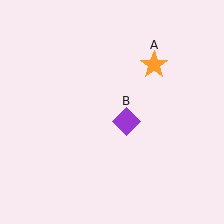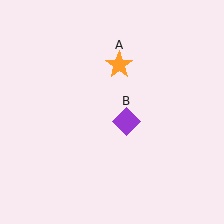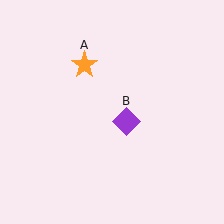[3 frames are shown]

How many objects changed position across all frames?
1 object changed position: orange star (object A).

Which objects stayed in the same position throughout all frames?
Purple diamond (object B) remained stationary.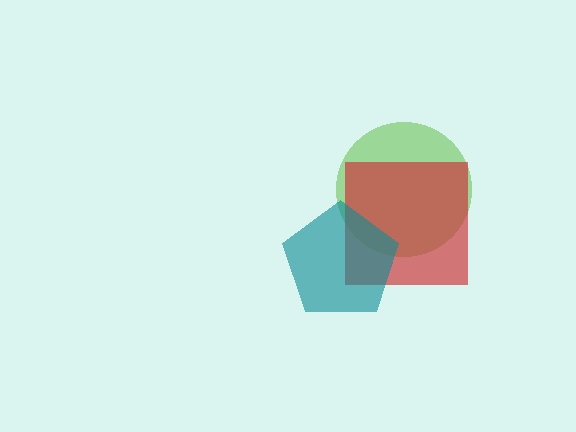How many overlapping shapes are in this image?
There are 3 overlapping shapes in the image.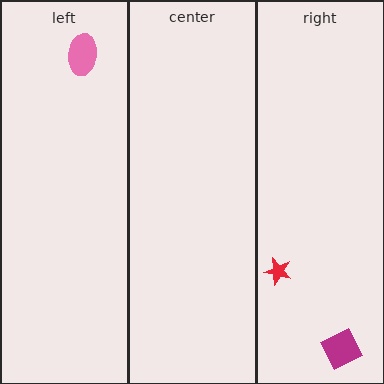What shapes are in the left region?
The pink ellipse.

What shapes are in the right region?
The magenta diamond, the red star.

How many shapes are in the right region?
2.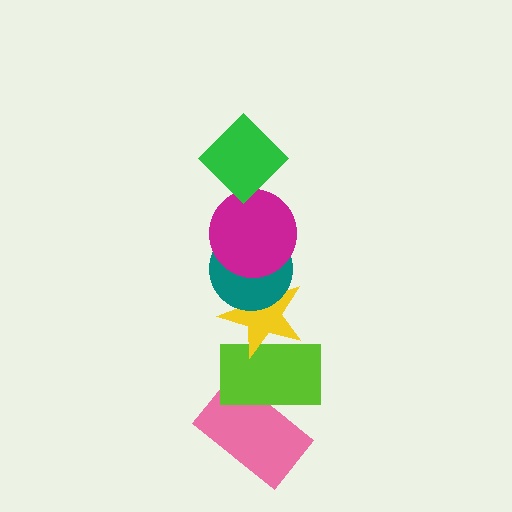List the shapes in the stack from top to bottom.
From top to bottom: the green diamond, the magenta circle, the teal circle, the yellow star, the lime rectangle, the pink rectangle.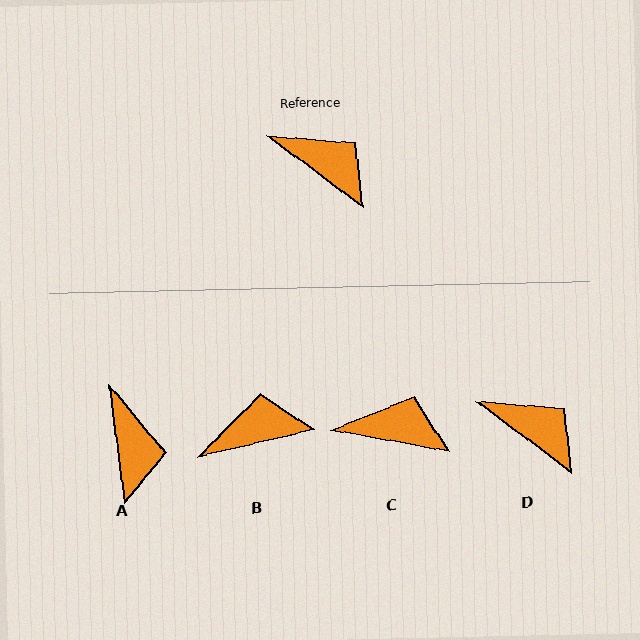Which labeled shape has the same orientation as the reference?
D.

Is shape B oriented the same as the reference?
No, it is off by about 50 degrees.